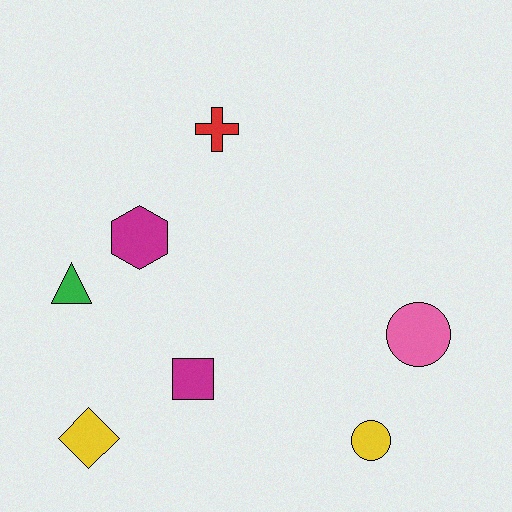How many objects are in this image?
There are 7 objects.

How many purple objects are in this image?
There are no purple objects.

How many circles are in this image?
There are 2 circles.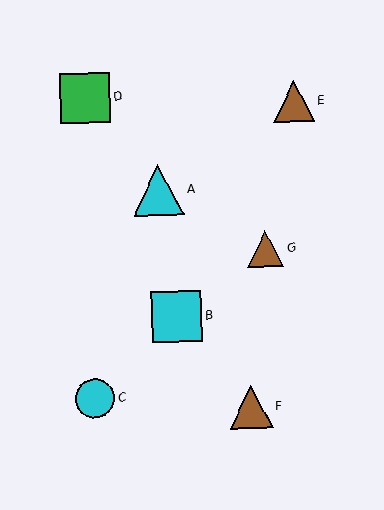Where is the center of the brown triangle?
The center of the brown triangle is at (251, 407).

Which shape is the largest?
The cyan triangle (labeled A) is the largest.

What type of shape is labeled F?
Shape F is a brown triangle.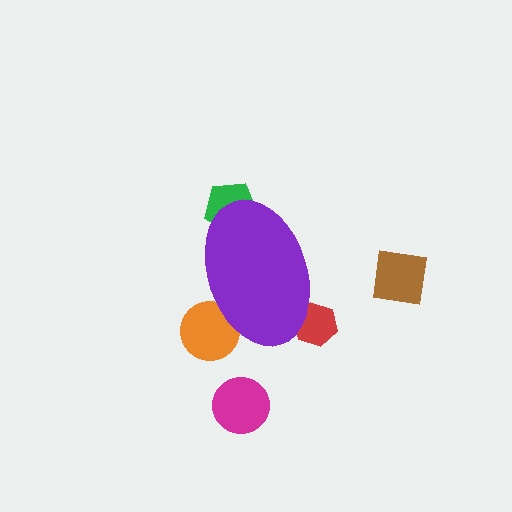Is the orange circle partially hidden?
Yes, the orange circle is partially hidden behind the purple ellipse.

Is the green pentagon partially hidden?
Yes, the green pentagon is partially hidden behind the purple ellipse.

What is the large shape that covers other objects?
A purple ellipse.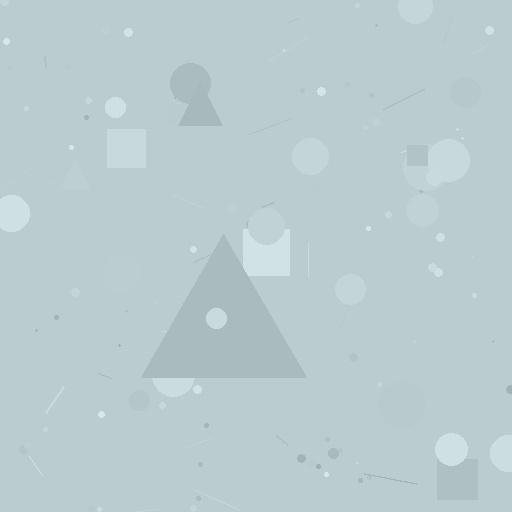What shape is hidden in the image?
A triangle is hidden in the image.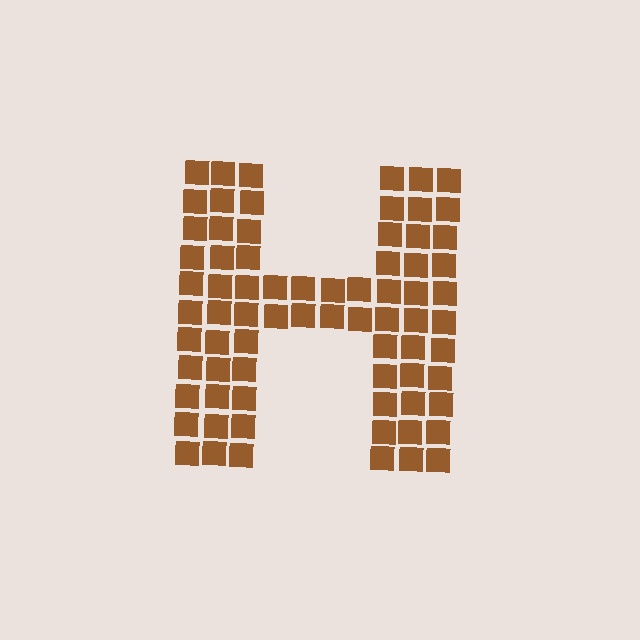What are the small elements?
The small elements are squares.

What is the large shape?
The large shape is the letter H.